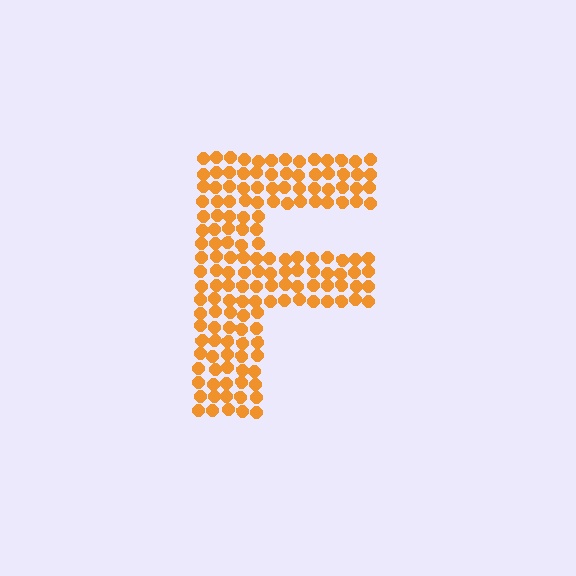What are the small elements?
The small elements are circles.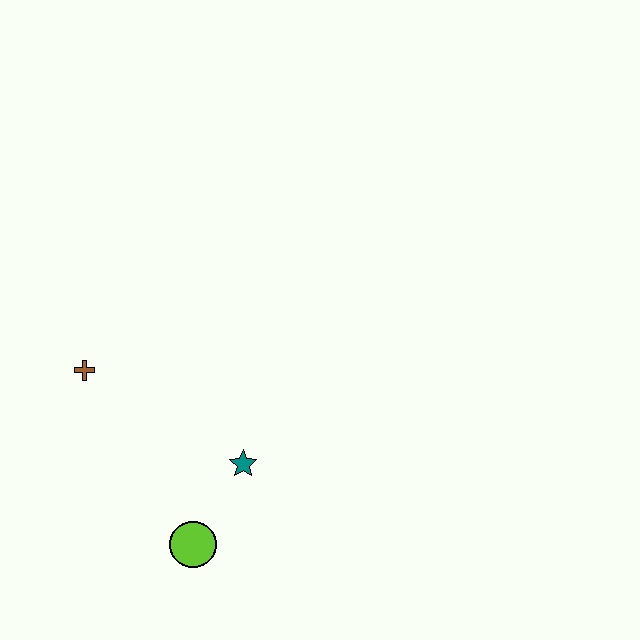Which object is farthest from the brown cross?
The lime circle is farthest from the brown cross.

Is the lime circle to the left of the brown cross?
No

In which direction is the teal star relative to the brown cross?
The teal star is to the right of the brown cross.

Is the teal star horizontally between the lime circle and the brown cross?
No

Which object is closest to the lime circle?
The teal star is closest to the lime circle.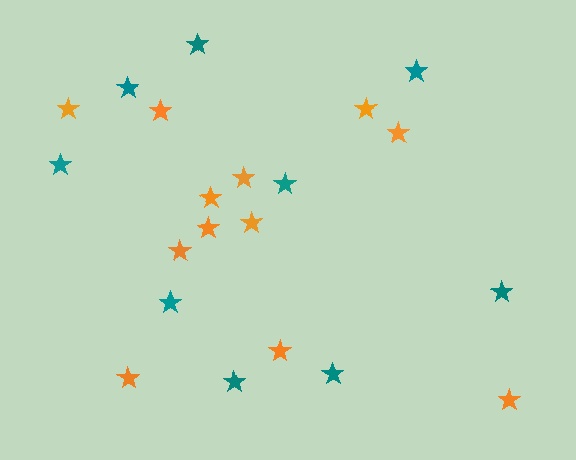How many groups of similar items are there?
There are 2 groups: one group of orange stars (12) and one group of teal stars (9).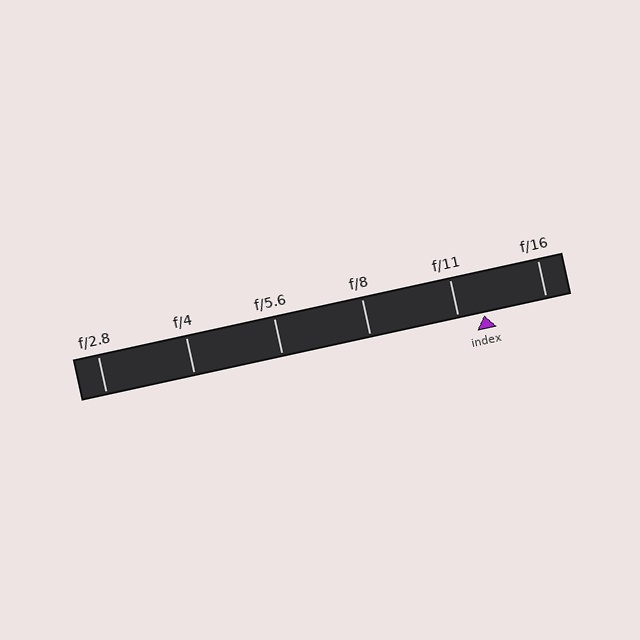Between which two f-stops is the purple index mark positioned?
The index mark is between f/11 and f/16.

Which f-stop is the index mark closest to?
The index mark is closest to f/11.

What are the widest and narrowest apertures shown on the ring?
The widest aperture shown is f/2.8 and the narrowest is f/16.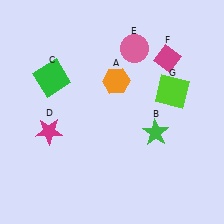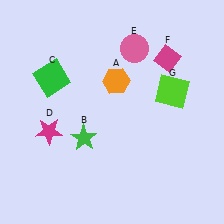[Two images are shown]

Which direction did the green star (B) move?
The green star (B) moved left.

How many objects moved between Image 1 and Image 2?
1 object moved between the two images.